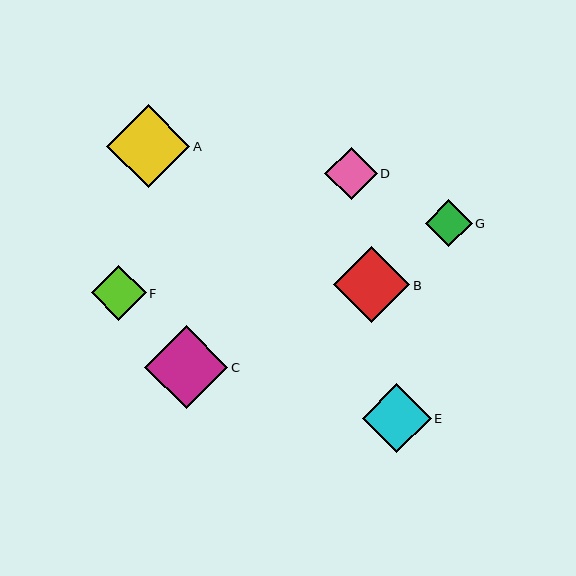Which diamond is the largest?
Diamond A is the largest with a size of approximately 83 pixels.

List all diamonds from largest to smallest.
From largest to smallest: A, C, B, E, F, D, G.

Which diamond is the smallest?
Diamond G is the smallest with a size of approximately 47 pixels.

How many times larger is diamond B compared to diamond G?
Diamond B is approximately 1.6 times the size of diamond G.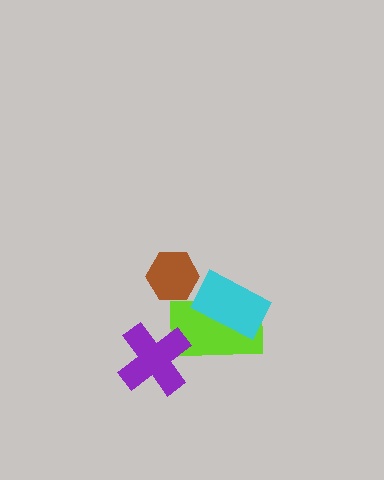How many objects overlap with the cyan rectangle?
1 object overlaps with the cyan rectangle.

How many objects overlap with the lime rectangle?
2 objects overlap with the lime rectangle.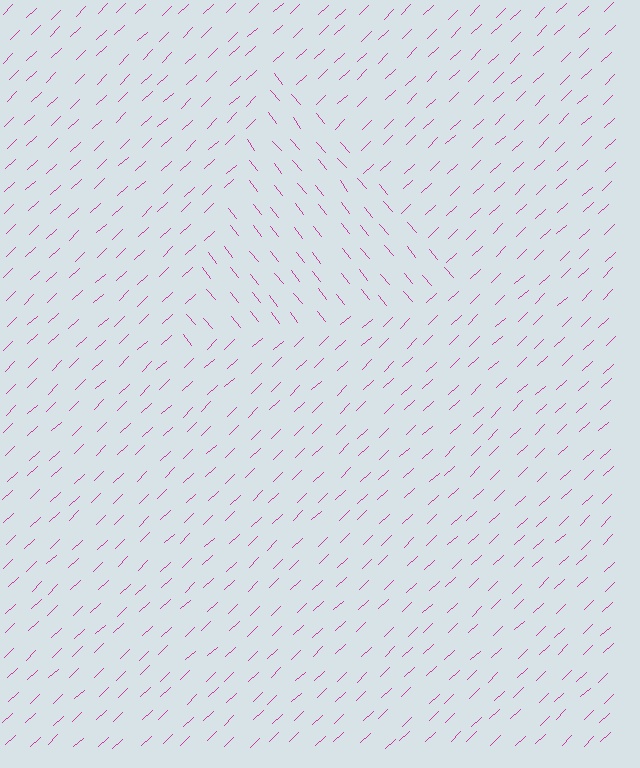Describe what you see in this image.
The image is filled with small magenta line segments. A triangle region in the image has lines oriented differently from the surrounding lines, creating a visible texture boundary.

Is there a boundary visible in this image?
Yes, there is a texture boundary formed by a change in line orientation.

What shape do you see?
I see a triangle.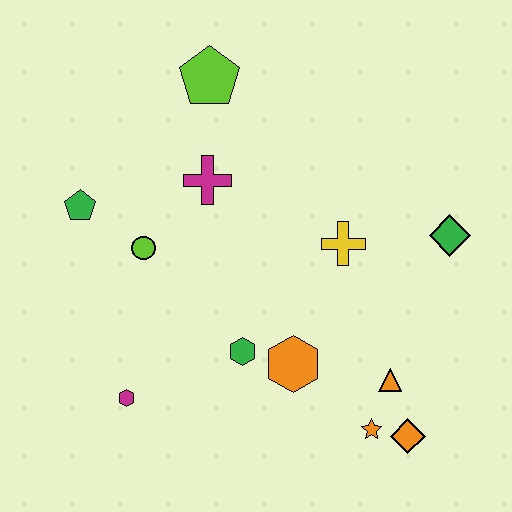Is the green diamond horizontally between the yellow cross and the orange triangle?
No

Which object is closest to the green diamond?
The yellow cross is closest to the green diamond.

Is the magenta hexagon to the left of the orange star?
Yes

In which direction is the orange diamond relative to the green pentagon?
The orange diamond is to the right of the green pentagon.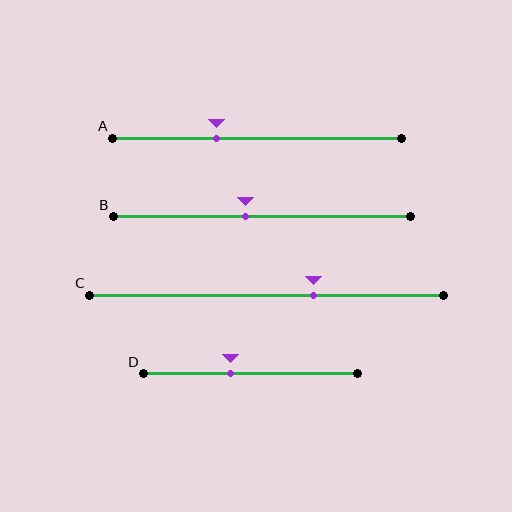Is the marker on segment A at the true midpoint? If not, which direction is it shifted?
No, the marker on segment A is shifted to the left by about 14% of the segment length.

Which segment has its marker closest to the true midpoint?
Segment B has its marker closest to the true midpoint.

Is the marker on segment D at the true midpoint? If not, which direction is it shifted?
No, the marker on segment D is shifted to the left by about 9% of the segment length.